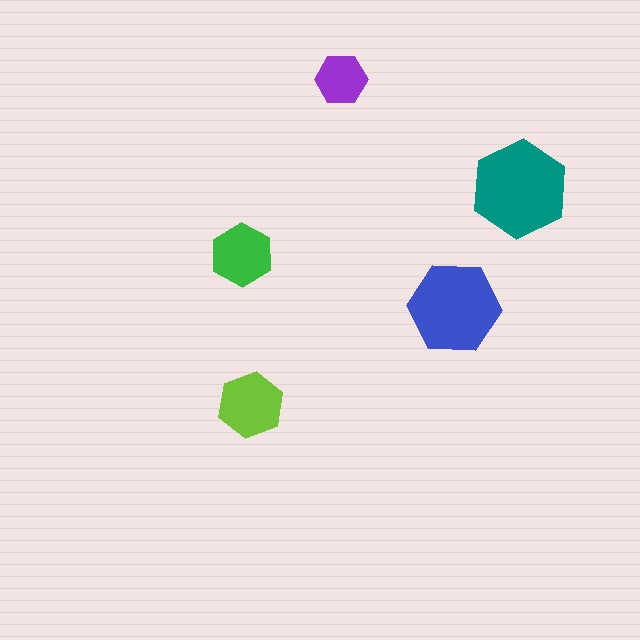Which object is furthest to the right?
The teal hexagon is rightmost.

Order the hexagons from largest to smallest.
the teal one, the blue one, the lime one, the green one, the purple one.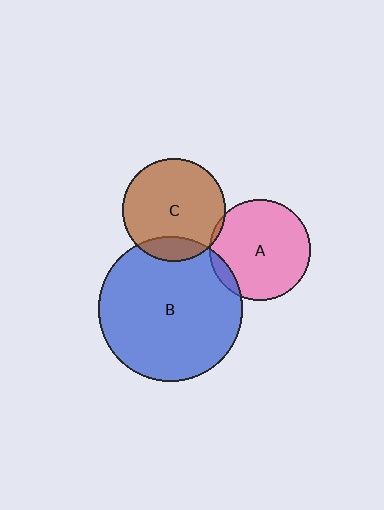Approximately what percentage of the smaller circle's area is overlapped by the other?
Approximately 15%.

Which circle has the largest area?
Circle B (blue).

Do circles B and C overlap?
Yes.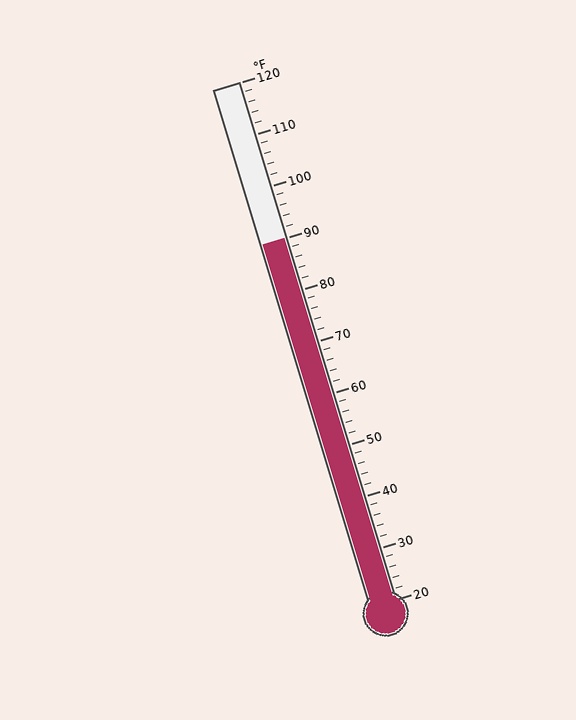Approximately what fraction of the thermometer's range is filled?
The thermometer is filled to approximately 70% of its range.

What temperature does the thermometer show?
The thermometer shows approximately 90°F.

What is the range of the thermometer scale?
The thermometer scale ranges from 20°F to 120°F.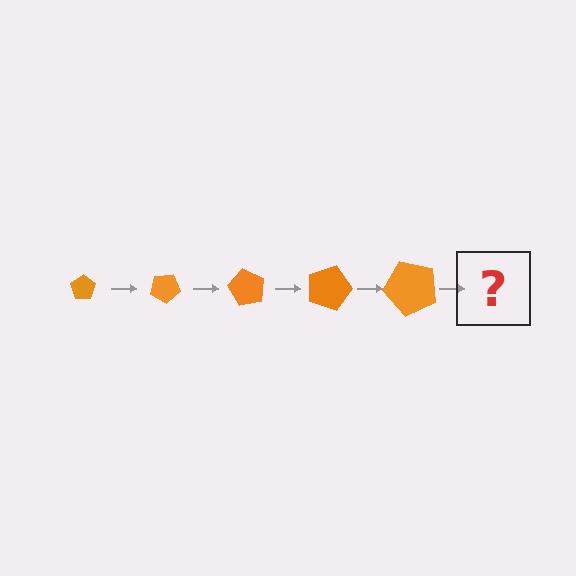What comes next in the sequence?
The next element should be a pentagon, larger than the previous one and rotated 150 degrees from the start.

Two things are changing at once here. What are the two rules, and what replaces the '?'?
The two rules are that the pentagon grows larger each step and it rotates 30 degrees each step. The '?' should be a pentagon, larger than the previous one and rotated 150 degrees from the start.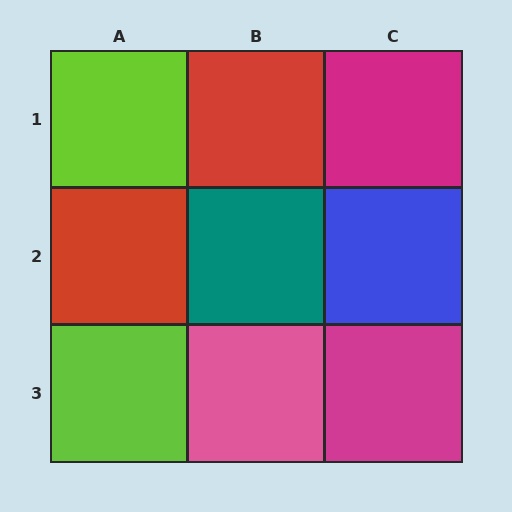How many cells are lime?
2 cells are lime.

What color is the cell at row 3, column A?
Lime.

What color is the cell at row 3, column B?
Pink.